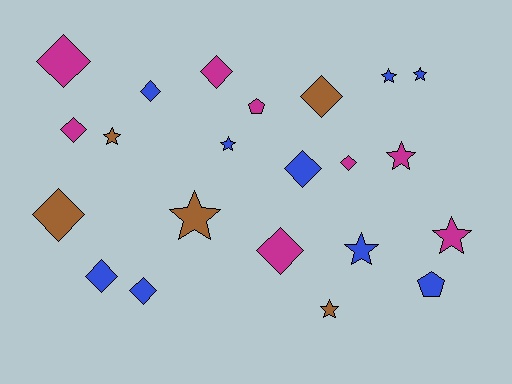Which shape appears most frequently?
Diamond, with 11 objects.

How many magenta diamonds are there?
There are 5 magenta diamonds.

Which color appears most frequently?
Blue, with 9 objects.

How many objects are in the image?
There are 22 objects.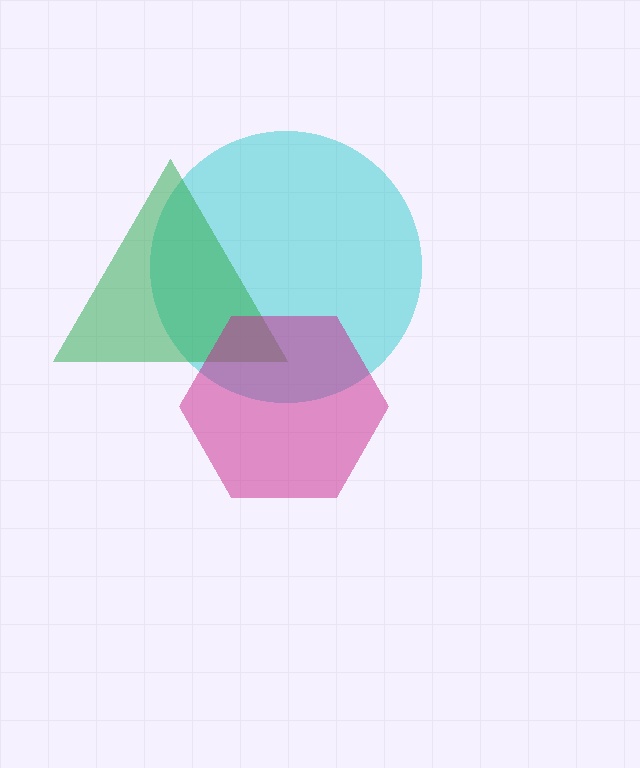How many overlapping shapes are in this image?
There are 3 overlapping shapes in the image.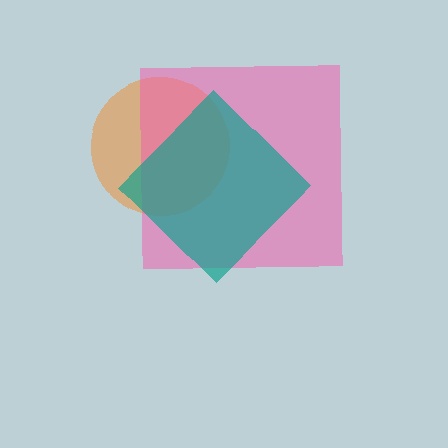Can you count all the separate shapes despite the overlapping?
Yes, there are 3 separate shapes.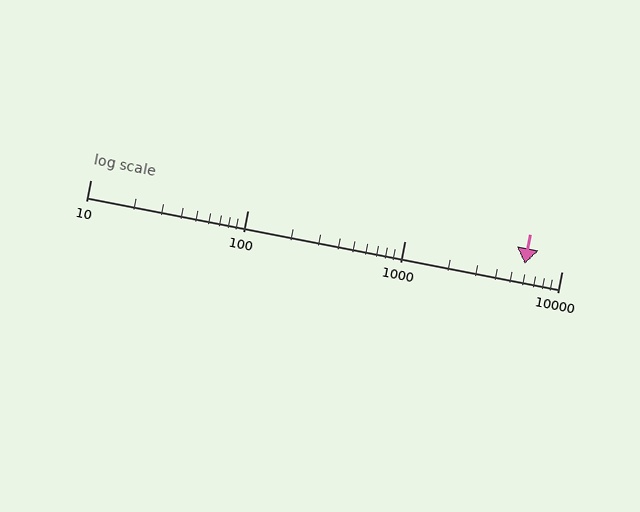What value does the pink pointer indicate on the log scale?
The pointer indicates approximately 5800.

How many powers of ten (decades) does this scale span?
The scale spans 3 decades, from 10 to 10000.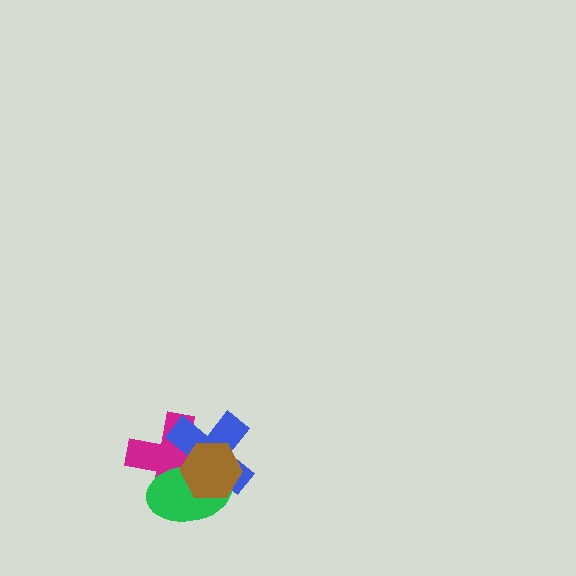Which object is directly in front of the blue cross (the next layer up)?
The green ellipse is directly in front of the blue cross.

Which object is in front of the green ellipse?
The brown hexagon is in front of the green ellipse.